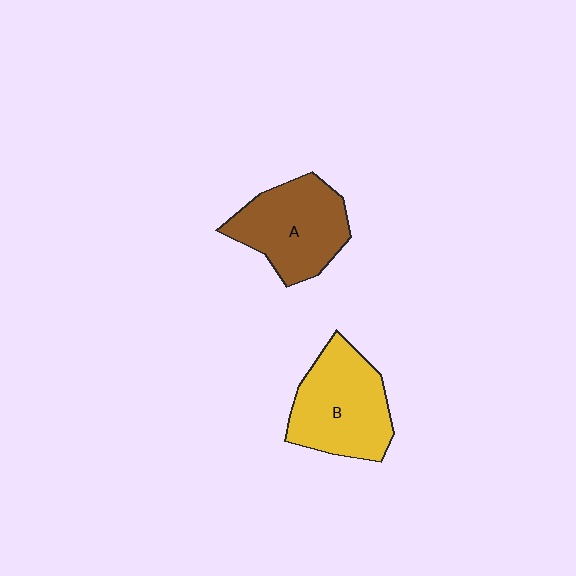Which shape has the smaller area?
Shape A (brown).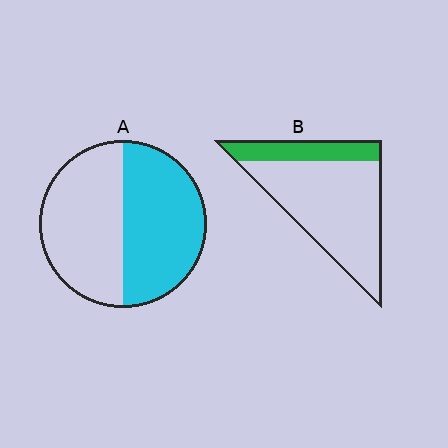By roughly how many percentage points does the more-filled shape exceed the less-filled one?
By roughly 25 percentage points (A over B).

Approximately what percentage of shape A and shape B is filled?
A is approximately 50% and B is approximately 25%.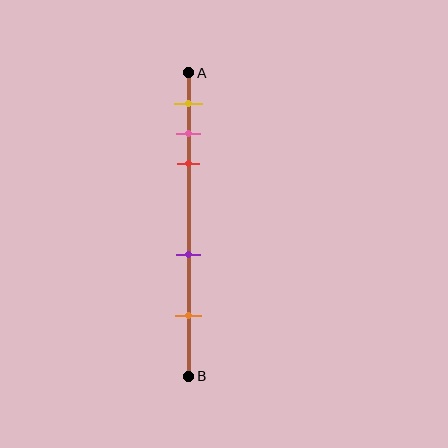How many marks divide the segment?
There are 5 marks dividing the segment.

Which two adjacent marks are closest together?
The pink and red marks are the closest adjacent pair.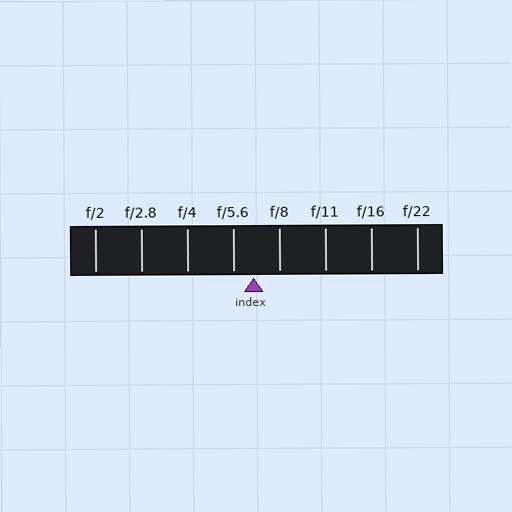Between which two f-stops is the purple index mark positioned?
The index mark is between f/5.6 and f/8.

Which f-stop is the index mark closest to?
The index mark is closest to f/5.6.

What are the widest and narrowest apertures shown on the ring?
The widest aperture shown is f/2 and the narrowest is f/22.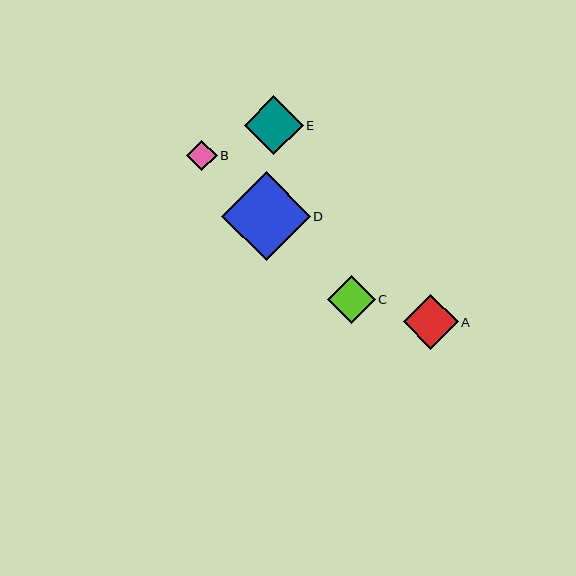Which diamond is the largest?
Diamond D is the largest with a size of approximately 89 pixels.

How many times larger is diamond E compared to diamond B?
Diamond E is approximately 1.9 times the size of diamond B.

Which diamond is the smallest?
Diamond B is the smallest with a size of approximately 31 pixels.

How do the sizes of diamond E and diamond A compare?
Diamond E and diamond A are approximately the same size.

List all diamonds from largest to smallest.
From largest to smallest: D, E, A, C, B.